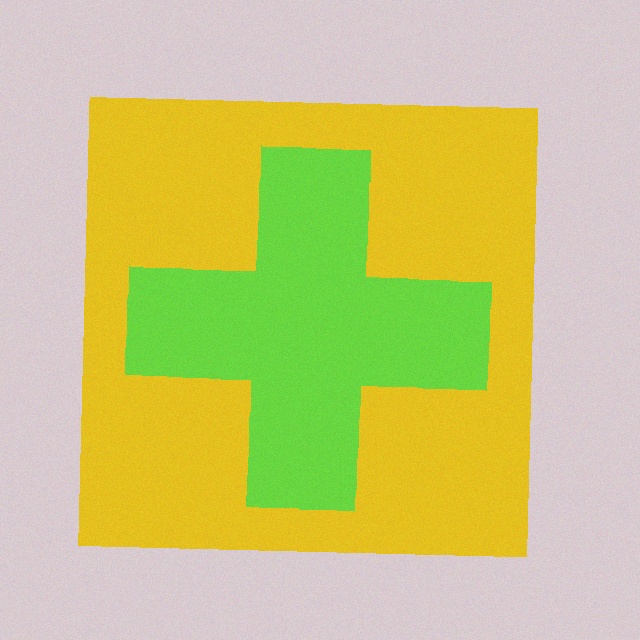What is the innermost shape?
The lime cross.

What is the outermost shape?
The yellow square.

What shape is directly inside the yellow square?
The lime cross.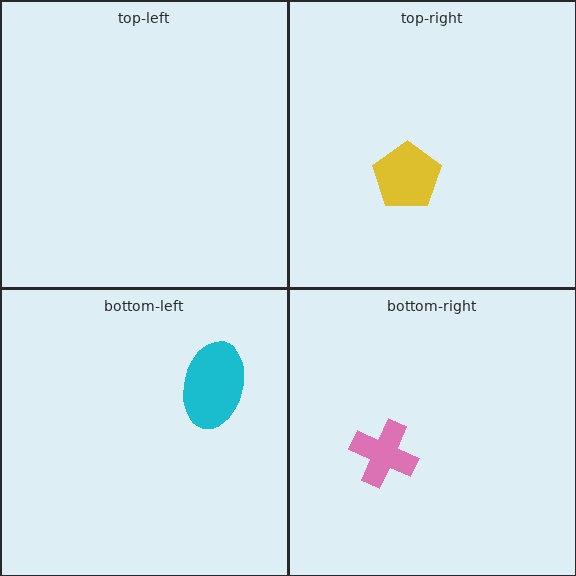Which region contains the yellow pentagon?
The top-right region.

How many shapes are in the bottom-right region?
1.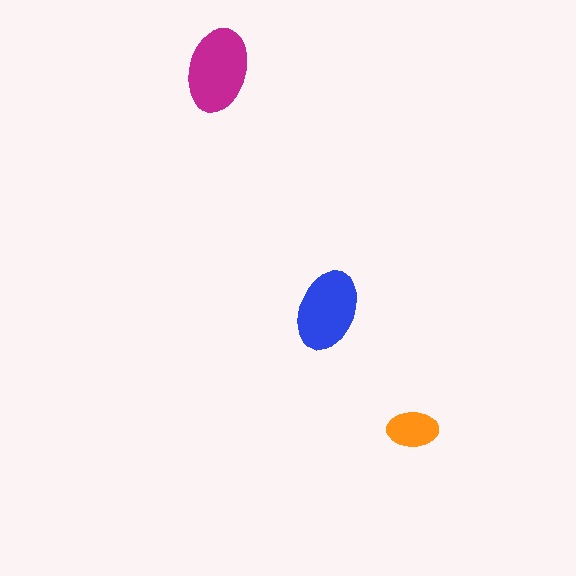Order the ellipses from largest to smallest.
the magenta one, the blue one, the orange one.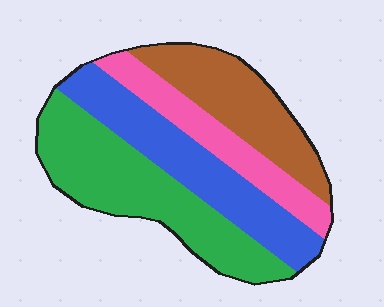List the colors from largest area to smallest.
From largest to smallest: green, blue, brown, pink.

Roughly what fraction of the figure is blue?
Blue covers around 25% of the figure.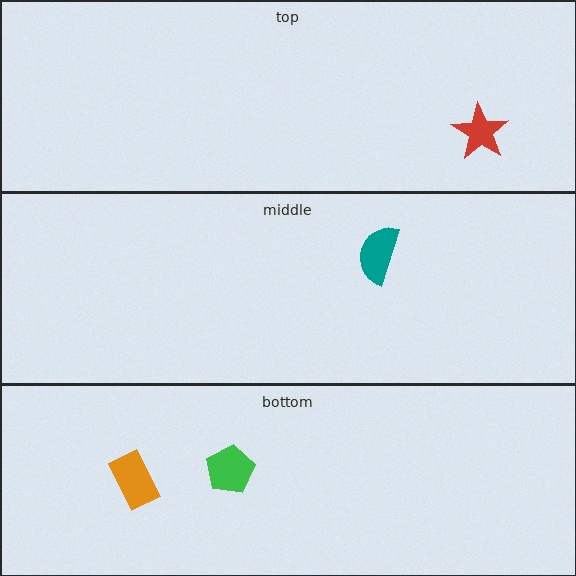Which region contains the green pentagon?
The bottom region.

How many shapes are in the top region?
1.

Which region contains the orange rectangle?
The bottom region.